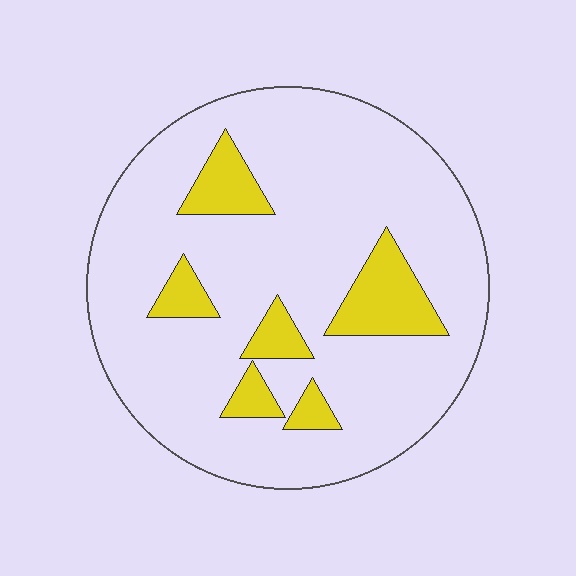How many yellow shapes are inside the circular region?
6.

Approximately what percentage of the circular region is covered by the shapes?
Approximately 15%.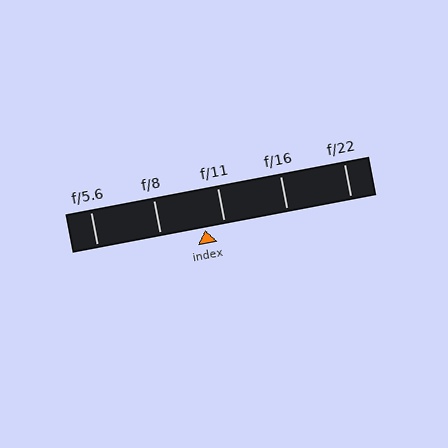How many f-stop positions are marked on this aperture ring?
There are 5 f-stop positions marked.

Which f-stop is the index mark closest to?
The index mark is closest to f/11.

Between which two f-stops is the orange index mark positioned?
The index mark is between f/8 and f/11.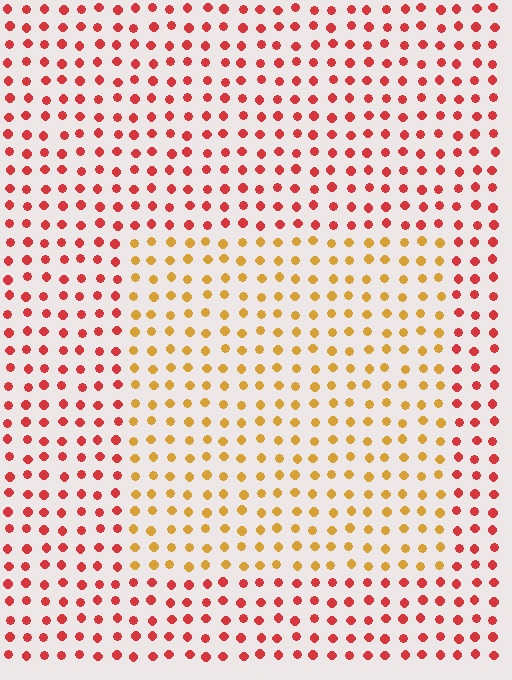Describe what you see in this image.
The image is filled with small red elements in a uniform arrangement. A rectangle-shaped region is visible where the elements are tinted to a slightly different hue, forming a subtle color boundary.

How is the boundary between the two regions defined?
The boundary is defined purely by a slight shift in hue (about 43 degrees). Spacing, size, and orientation are identical on both sides.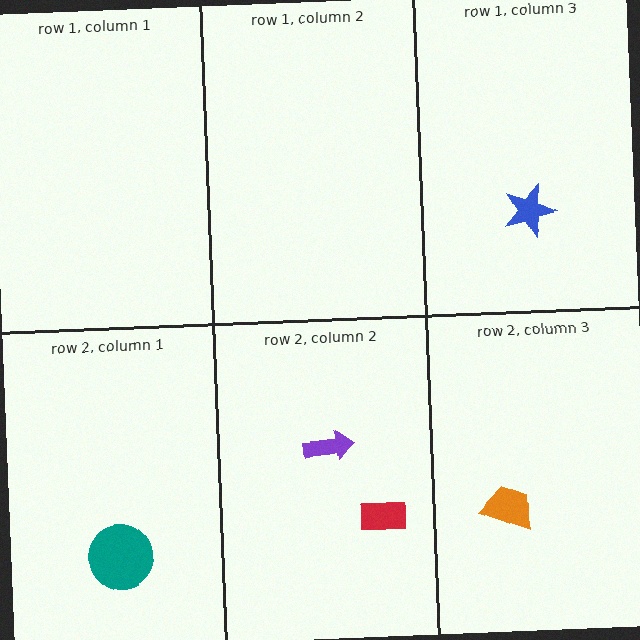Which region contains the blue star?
The row 1, column 3 region.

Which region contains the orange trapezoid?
The row 2, column 3 region.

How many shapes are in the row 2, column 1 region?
1.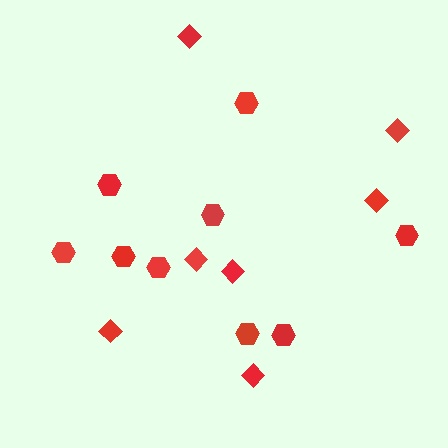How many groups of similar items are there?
There are 2 groups: one group of diamonds (7) and one group of hexagons (9).